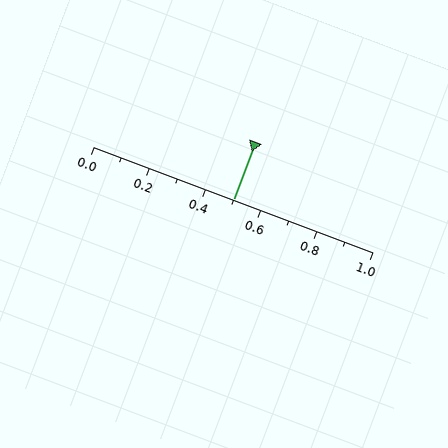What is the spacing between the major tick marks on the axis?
The major ticks are spaced 0.2 apart.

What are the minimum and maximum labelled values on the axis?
The axis runs from 0.0 to 1.0.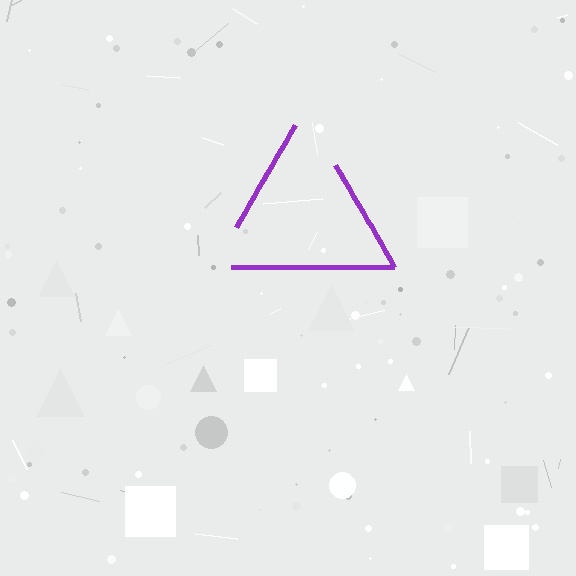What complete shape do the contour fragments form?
The contour fragments form a triangle.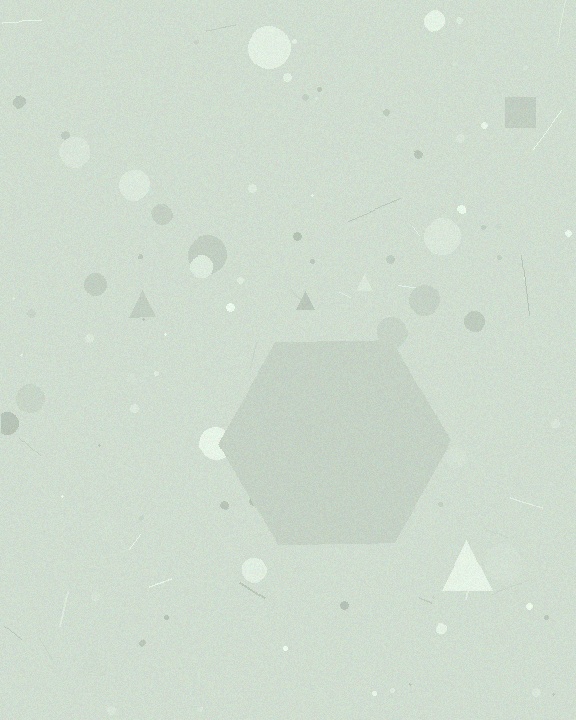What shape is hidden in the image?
A hexagon is hidden in the image.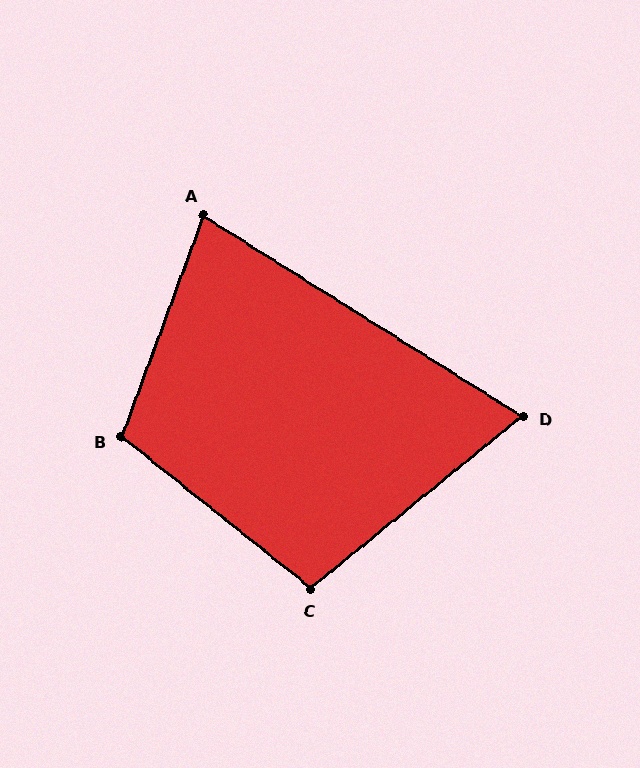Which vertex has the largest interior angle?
B, at approximately 109 degrees.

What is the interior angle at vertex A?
Approximately 78 degrees (acute).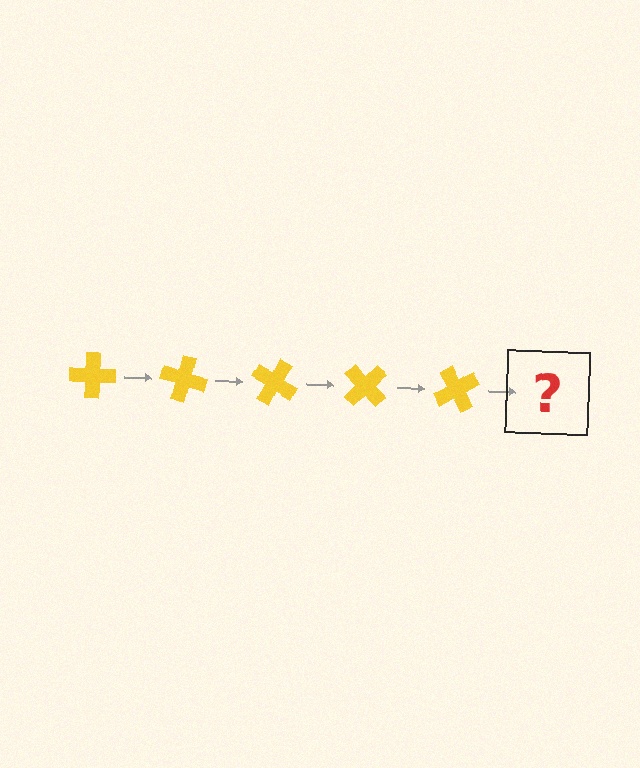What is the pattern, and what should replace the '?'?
The pattern is that the cross rotates 15 degrees each step. The '?' should be a yellow cross rotated 75 degrees.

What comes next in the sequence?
The next element should be a yellow cross rotated 75 degrees.